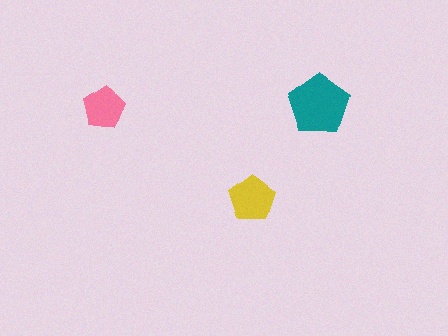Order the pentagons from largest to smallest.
the teal one, the yellow one, the pink one.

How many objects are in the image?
There are 3 objects in the image.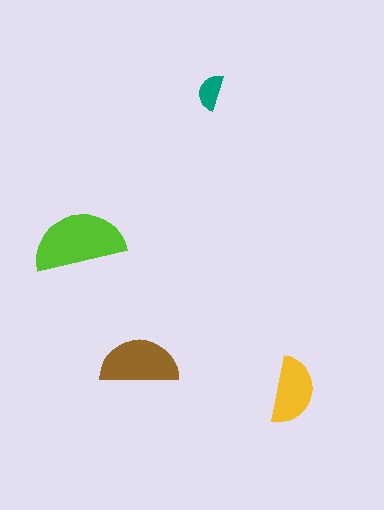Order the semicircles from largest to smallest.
the lime one, the brown one, the yellow one, the teal one.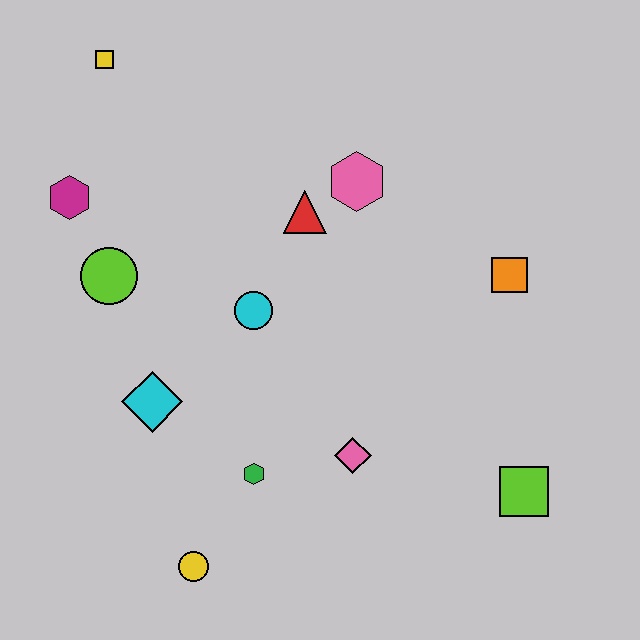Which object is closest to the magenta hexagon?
The lime circle is closest to the magenta hexagon.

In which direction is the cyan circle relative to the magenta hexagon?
The cyan circle is to the right of the magenta hexagon.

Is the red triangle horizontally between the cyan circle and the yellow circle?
No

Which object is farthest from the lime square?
The yellow square is farthest from the lime square.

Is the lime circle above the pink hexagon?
No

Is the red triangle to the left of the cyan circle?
No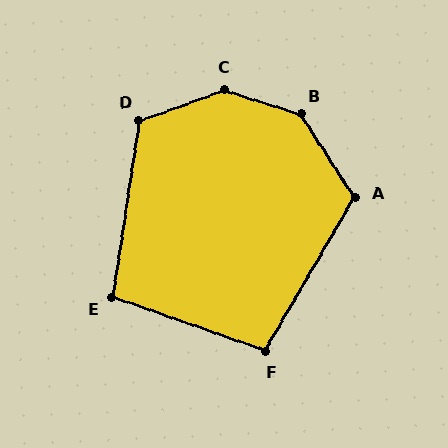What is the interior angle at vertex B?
Approximately 141 degrees (obtuse).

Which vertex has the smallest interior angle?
E, at approximately 101 degrees.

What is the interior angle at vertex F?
Approximately 101 degrees (obtuse).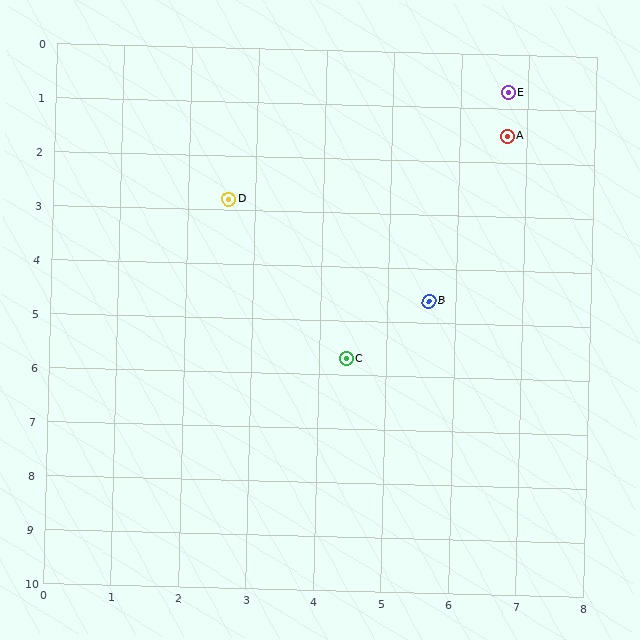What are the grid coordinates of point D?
Point D is at approximately (2.6, 2.8).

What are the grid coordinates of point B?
Point B is at approximately (5.6, 4.6).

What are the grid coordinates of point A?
Point A is at approximately (6.7, 1.5).